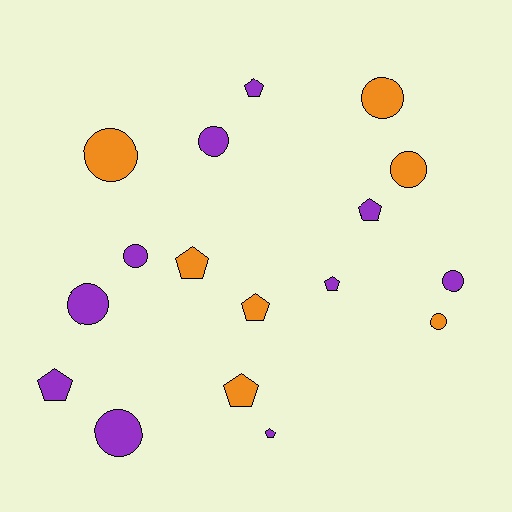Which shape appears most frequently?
Circle, with 9 objects.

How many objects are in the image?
There are 17 objects.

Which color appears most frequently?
Purple, with 10 objects.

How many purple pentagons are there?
There are 5 purple pentagons.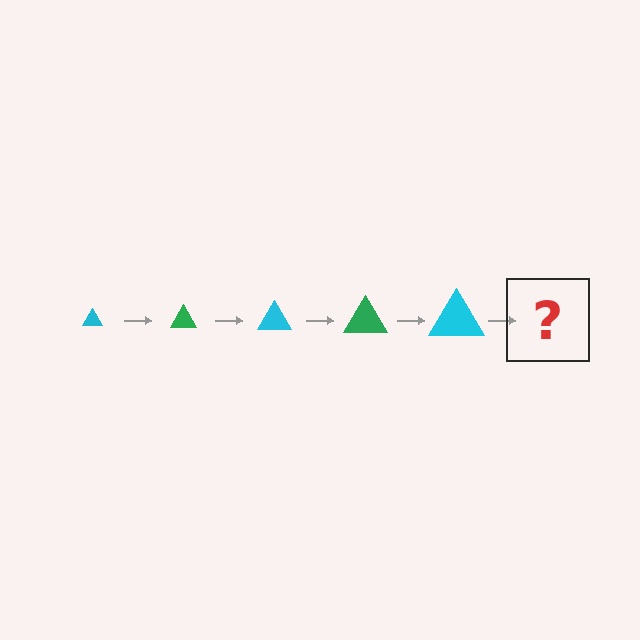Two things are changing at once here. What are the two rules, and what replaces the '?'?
The two rules are that the triangle grows larger each step and the color cycles through cyan and green. The '?' should be a green triangle, larger than the previous one.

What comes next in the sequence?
The next element should be a green triangle, larger than the previous one.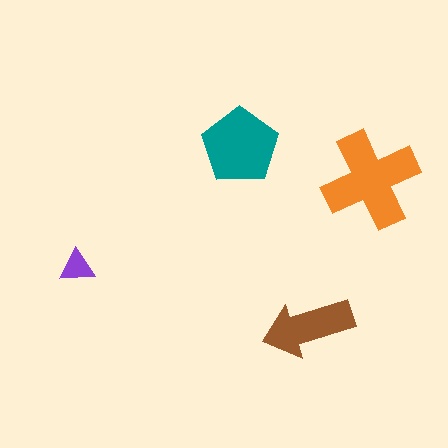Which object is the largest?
The orange cross.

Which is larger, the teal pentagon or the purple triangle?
The teal pentagon.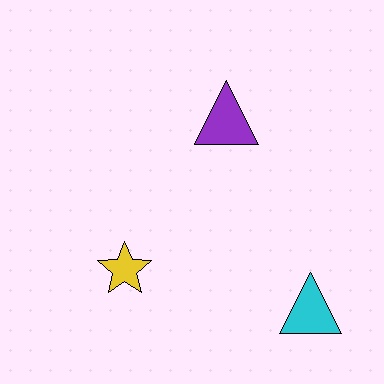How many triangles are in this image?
There are 2 triangles.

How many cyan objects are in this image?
There is 1 cyan object.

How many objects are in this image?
There are 3 objects.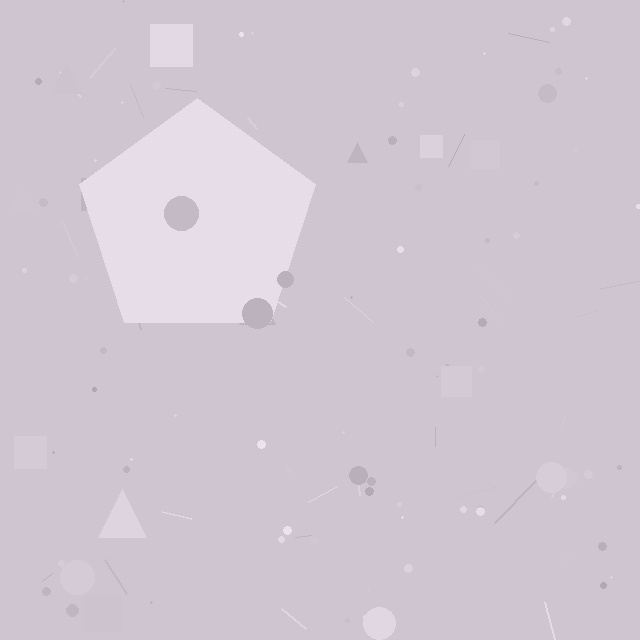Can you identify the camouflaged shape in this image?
The camouflaged shape is a pentagon.